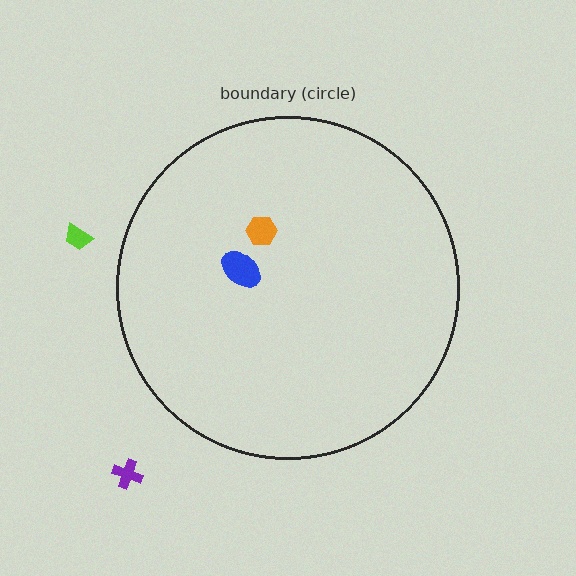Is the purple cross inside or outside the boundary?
Outside.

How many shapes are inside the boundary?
2 inside, 2 outside.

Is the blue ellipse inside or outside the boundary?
Inside.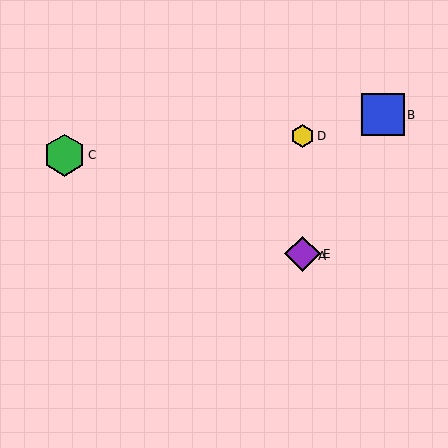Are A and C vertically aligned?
No, A is at x≈302 and C is at x≈64.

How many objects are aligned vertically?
3 objects (A, D, E) are aligned vertically.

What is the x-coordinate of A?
Object A is at x≈302.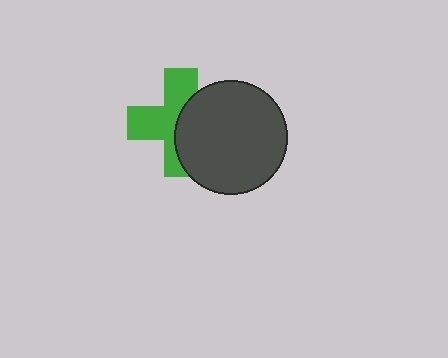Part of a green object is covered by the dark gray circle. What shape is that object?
It is a cross.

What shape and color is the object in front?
The object in front is a dark gray circle.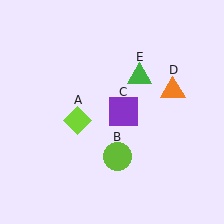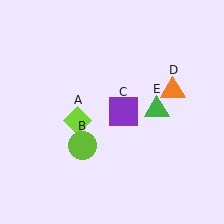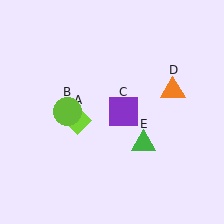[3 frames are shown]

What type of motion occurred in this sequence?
The lime circle (object B), green triangle (object E) rotated clockwise around the center of the scene.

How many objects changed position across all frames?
2 objects changed position: lime circle (object B), green triangle (object E).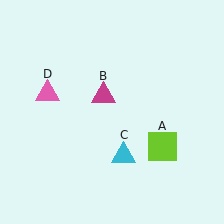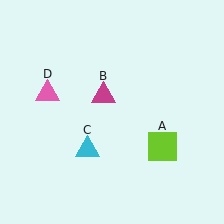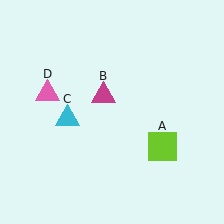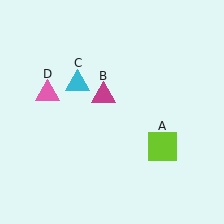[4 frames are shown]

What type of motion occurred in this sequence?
The cyan triangle (object C) rotated clockwise around the center of the scene.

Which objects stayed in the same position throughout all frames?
Lime square (object A) and magenta triangle (object B) and pink triangle (object D) remained stationary.